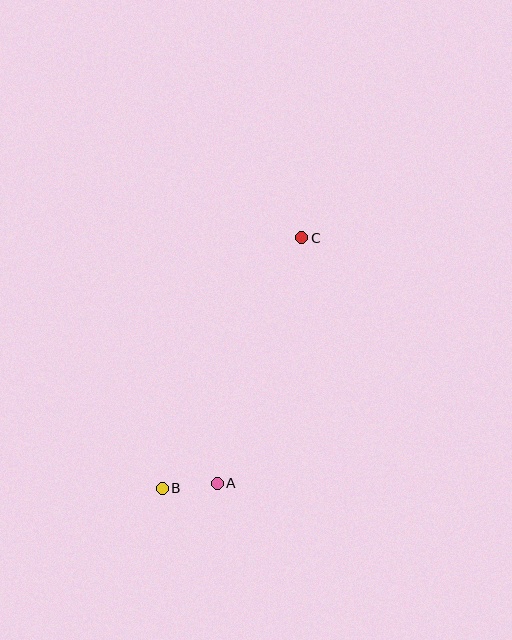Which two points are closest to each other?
Points A and B are closest to each other.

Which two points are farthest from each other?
Points B and C are farthest from each other.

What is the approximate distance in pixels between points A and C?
The distance between A and C is approximately 259 pixels.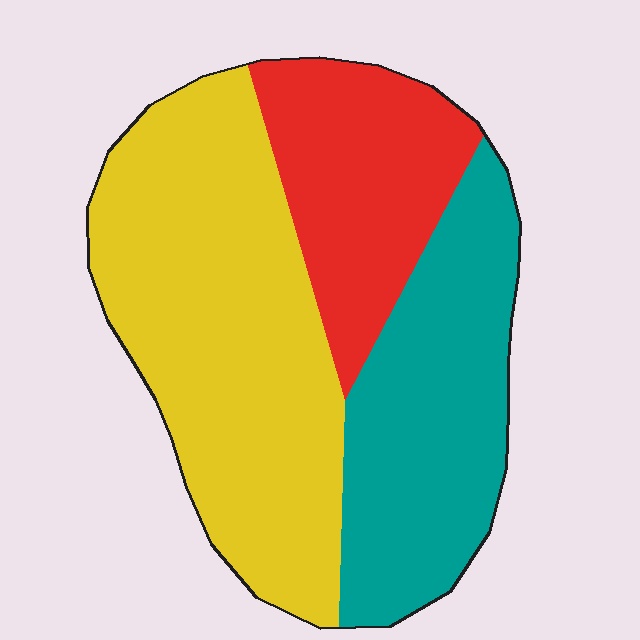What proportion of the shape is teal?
Teal takes up about one third (1/3) of the shape.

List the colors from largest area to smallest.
From largest to smallest: yellow, teal, red.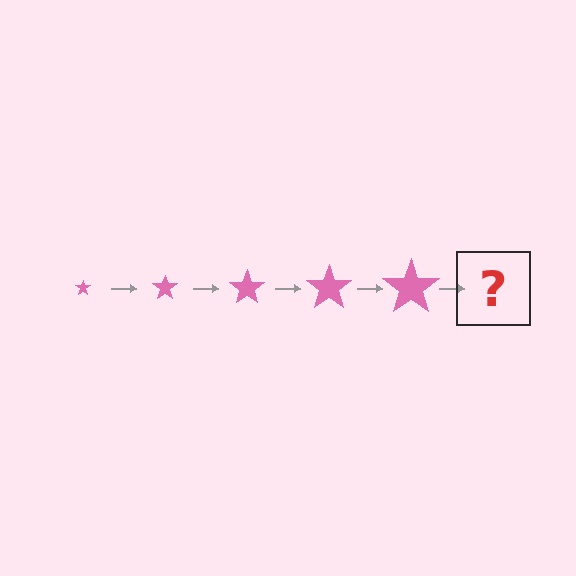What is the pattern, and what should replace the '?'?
The pattern is that the star gets progressively larger each step. The '?' should be a pink star, larger than the previous one.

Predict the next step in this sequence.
The next step is a pink star, larger than the previous one.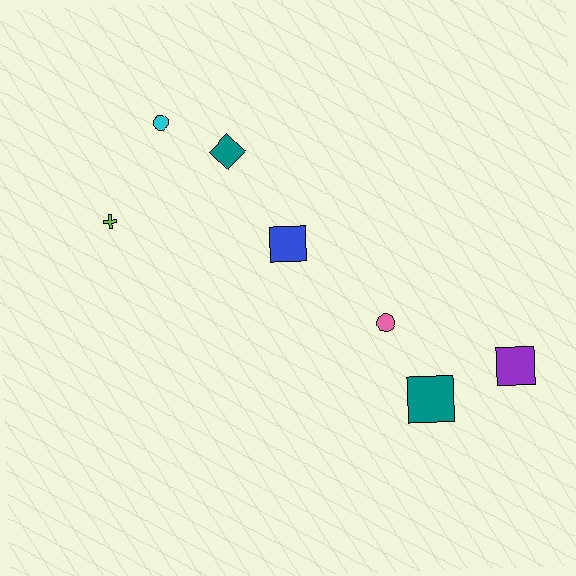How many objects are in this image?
There are 7 objects.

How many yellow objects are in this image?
There are no yellow objects.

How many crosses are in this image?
There is 1 cross.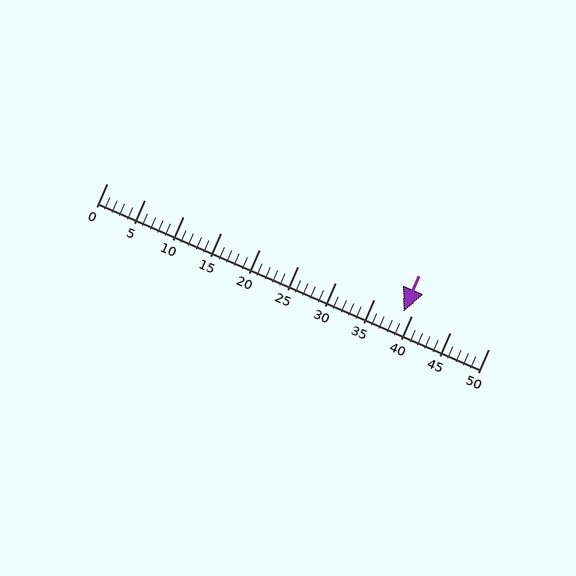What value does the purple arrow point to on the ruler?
The purple arrow points to approximately 39.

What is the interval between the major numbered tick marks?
The major tick marks are spaced 5 units apart.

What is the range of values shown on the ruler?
The ruler shows values from 0 to 50.